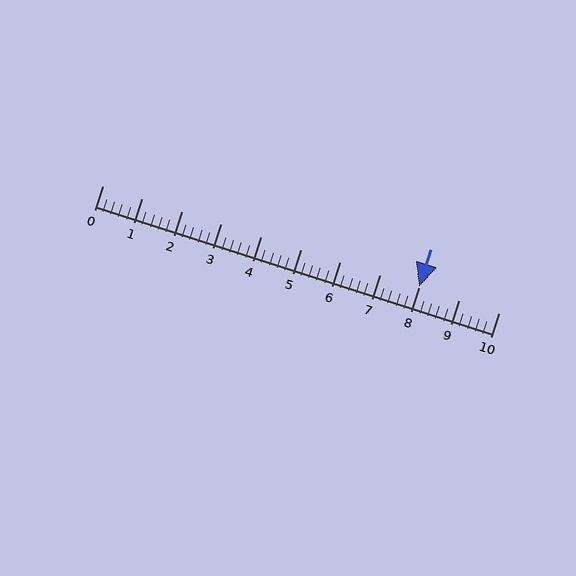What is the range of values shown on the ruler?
The ruler shows values from 0 to 10.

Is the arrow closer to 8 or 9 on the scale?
The arrow is closer to 8.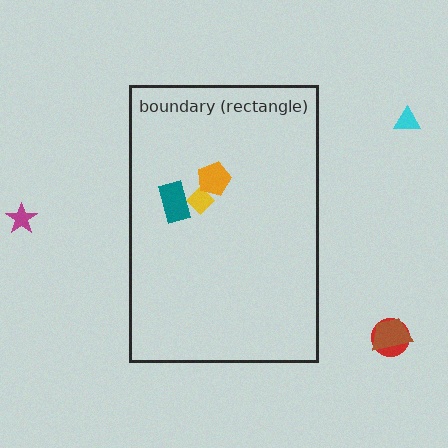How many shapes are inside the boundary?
3 inside, 4 outside.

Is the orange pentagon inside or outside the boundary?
Inside.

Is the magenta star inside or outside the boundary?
Outside.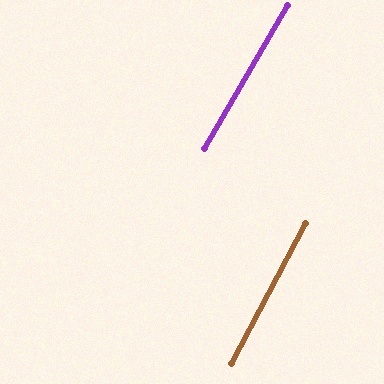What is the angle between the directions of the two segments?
Approximately 2 degrees.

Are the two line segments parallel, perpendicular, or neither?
Parallel — their directions differ by only 1.9°.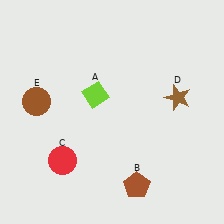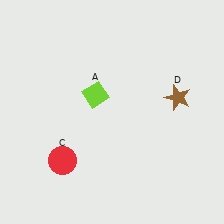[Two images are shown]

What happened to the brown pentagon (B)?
The brown pentagon (B) was removed in Image 2. It was in the bottom-right area of Image 1.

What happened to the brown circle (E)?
The brown circle (E) was removed in Image 2. It was in the top-left area of Image 1.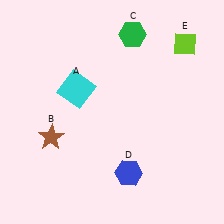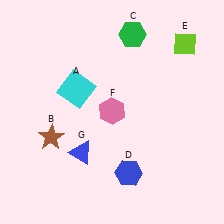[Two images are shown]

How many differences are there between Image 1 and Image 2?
There are 2 differences between the two images.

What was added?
A pink hexagon (F), a blue triangle (G) were added in Image 2.